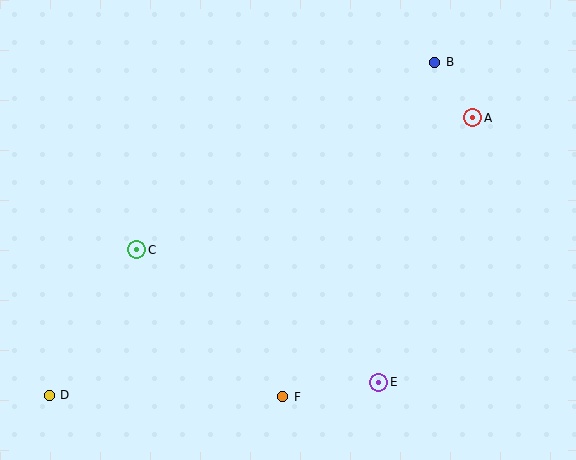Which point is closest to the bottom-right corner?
Point E is closest to the bottom-right corner.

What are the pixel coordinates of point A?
Point A is at (473, 118).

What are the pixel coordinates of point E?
Point E is at (379, 382).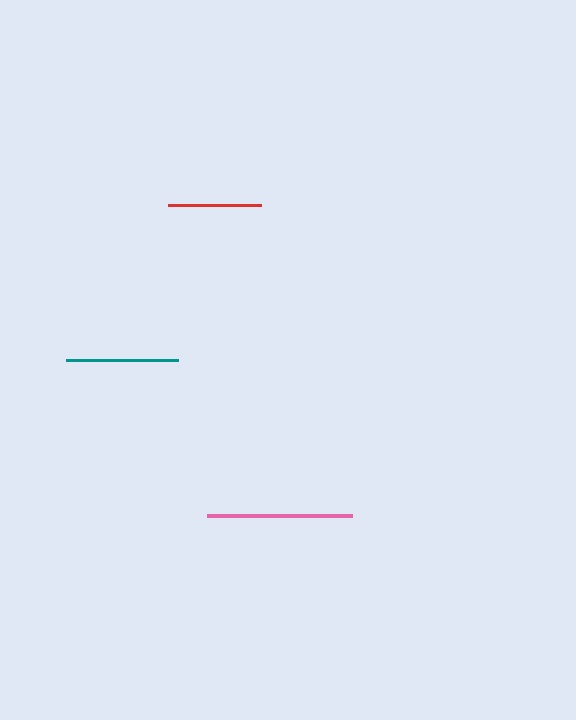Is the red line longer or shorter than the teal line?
The teal line is longer than the red line.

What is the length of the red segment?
The red segment is approximately 93 pixels long.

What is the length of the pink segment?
The pink segment is approximately 145 pixels long.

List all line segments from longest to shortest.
From longest to shortest: pink, teal, red.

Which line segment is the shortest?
The red line is the shortest at approximately 93 pixels.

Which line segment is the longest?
The pink line is the longest at approximately 145 pixels.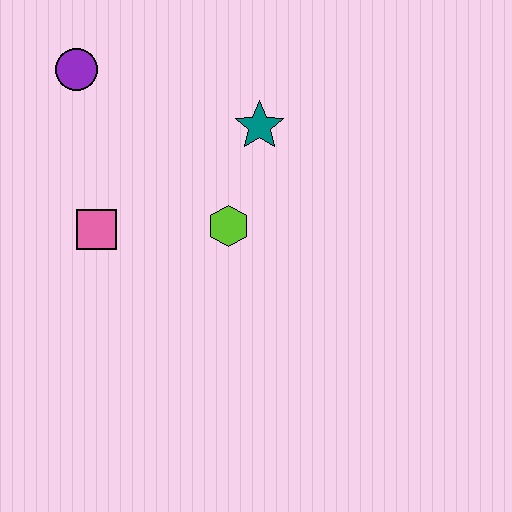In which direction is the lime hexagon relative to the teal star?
The lime hexagon is below the teal star.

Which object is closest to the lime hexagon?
The teal star is closest to the lime hexagon.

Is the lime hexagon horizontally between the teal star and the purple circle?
Yes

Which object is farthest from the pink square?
The teal star is farthest from the pink square.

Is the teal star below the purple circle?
Yes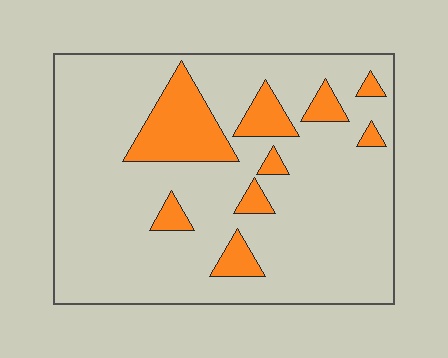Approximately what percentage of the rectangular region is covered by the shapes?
Approximately 15%.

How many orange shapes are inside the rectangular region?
9.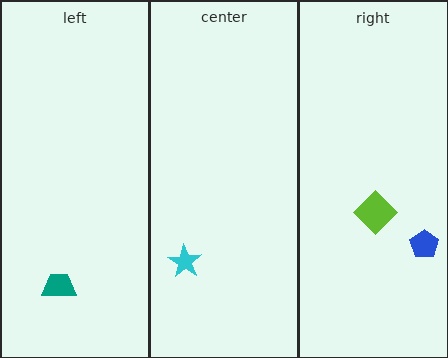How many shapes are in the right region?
2.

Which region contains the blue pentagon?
The right region.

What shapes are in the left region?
The teal trapezoid.